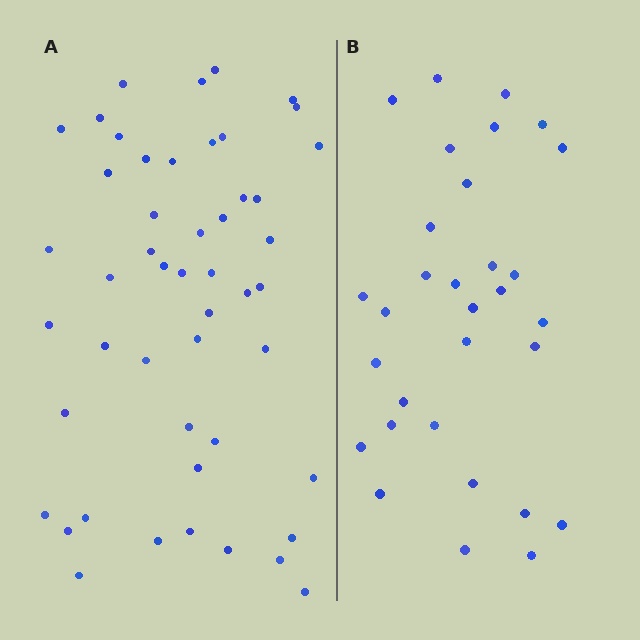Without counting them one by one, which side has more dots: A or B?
Region A (the left region) has more dots.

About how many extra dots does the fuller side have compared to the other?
Region A has approximately 20 more dots than region B.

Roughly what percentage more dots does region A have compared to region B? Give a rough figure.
About 60% more.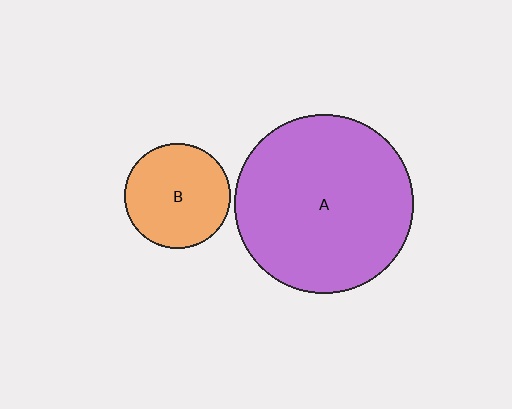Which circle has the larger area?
Circle A (purple).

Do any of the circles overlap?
No, none of the circles overlap.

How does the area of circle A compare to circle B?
Approximately 2.9 times.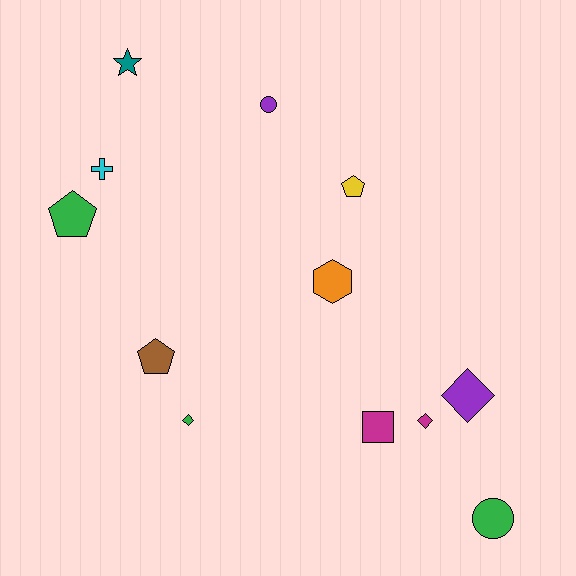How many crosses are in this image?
There is 1 cross.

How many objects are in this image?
There are 12 objects.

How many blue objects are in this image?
There are no blue objects.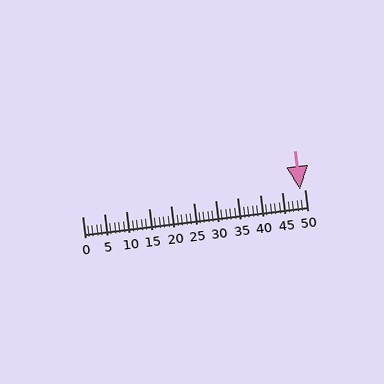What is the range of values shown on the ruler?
The ruler shows values from 0 to 50.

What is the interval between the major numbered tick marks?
The major tick marks are spaced 5 units apart.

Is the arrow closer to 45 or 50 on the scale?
The arrow is closer to 50.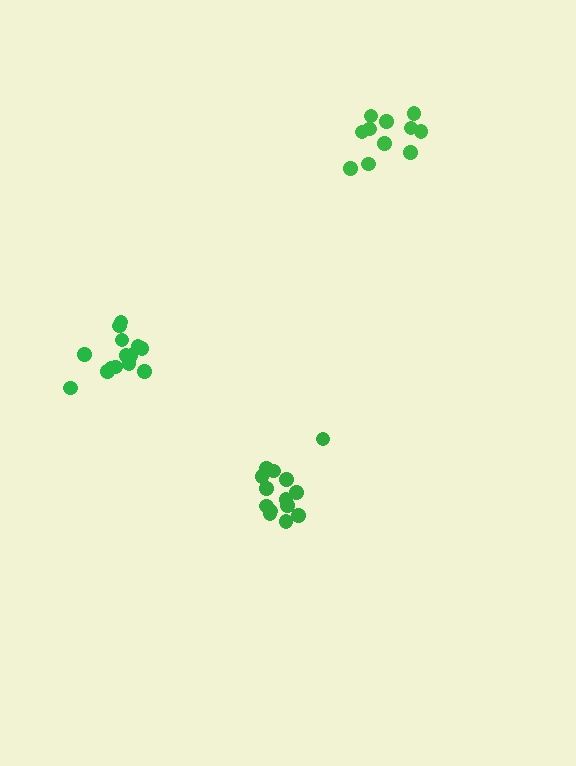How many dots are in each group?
Group 1: 11 dots, Group 2: 14 dots, Group 3: 14 dots (39 total).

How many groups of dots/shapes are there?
There are 3 groups.